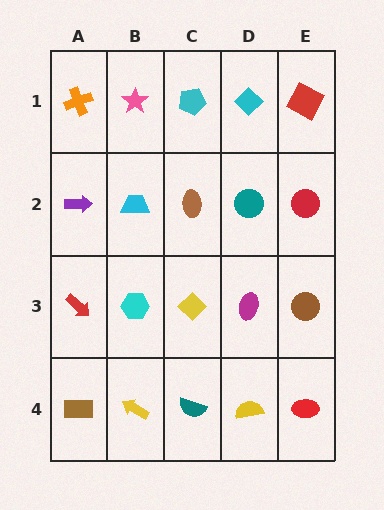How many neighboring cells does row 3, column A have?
3.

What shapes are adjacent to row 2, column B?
A pink star (row 1, column B), a cyan hexagon (row 3, column B), a purple arrow (row 2, column A), a brown ellipse (row 2, column C).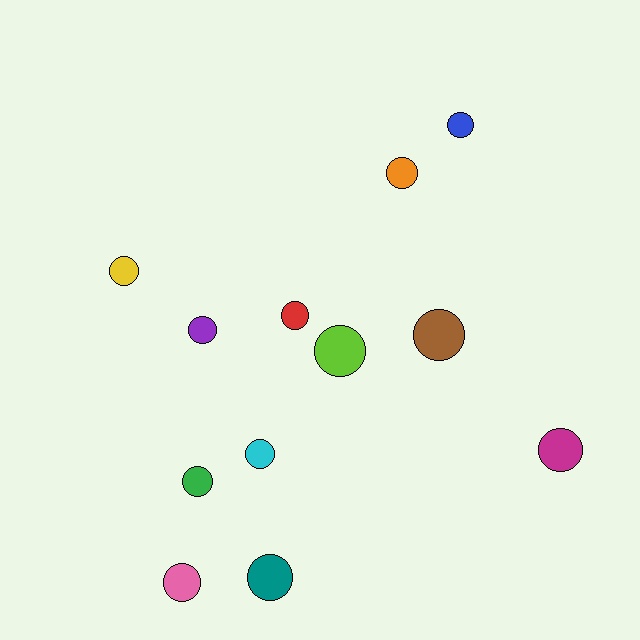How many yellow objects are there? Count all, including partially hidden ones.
There is 1 yellow object.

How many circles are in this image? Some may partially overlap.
There are 12 circles.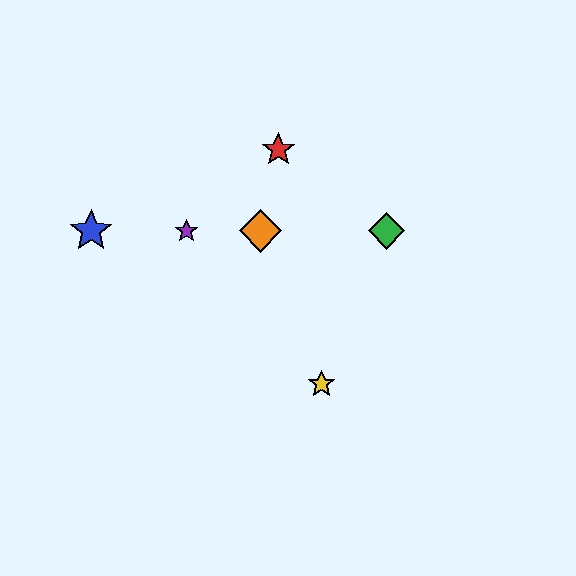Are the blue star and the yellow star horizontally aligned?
No, the blue star is at y≈231 and the yellow star is at y≈384.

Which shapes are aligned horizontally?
The blue star, the green diamond, the purple star, the orange diamond are aligned horizontally.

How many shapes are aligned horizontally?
4 shapes (the blue star, the green diamond, the purple star, the orange diamond) are aligned horizontally.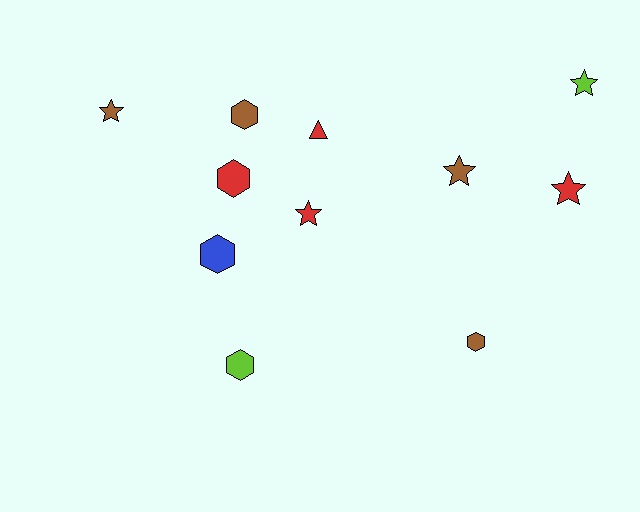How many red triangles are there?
There is 1 red triangle.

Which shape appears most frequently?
Hexagon, with 5 objects.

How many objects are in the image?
There are 11 objects.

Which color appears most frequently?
Red, with 4 objects.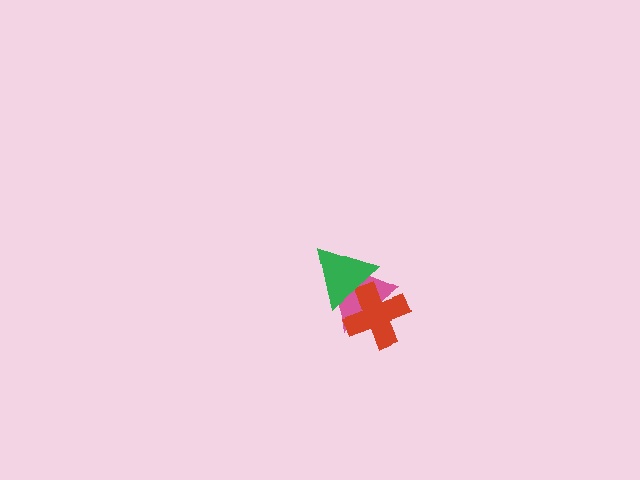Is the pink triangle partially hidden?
Yes, it is partially covered by another shape.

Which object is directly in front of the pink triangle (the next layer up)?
The red cross is directly in front of the pink triangle.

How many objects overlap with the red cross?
2 objects overlap with the red cross.